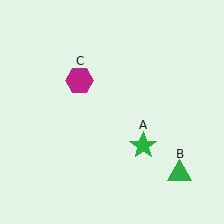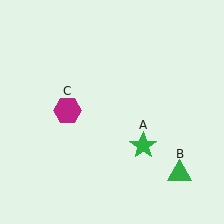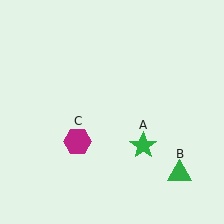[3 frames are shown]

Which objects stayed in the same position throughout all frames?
Green star (object A) and green triangle (object B) remained stationary.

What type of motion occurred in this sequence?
The magenta hexagon (object C) rotated counterclockwise around the center of the scene.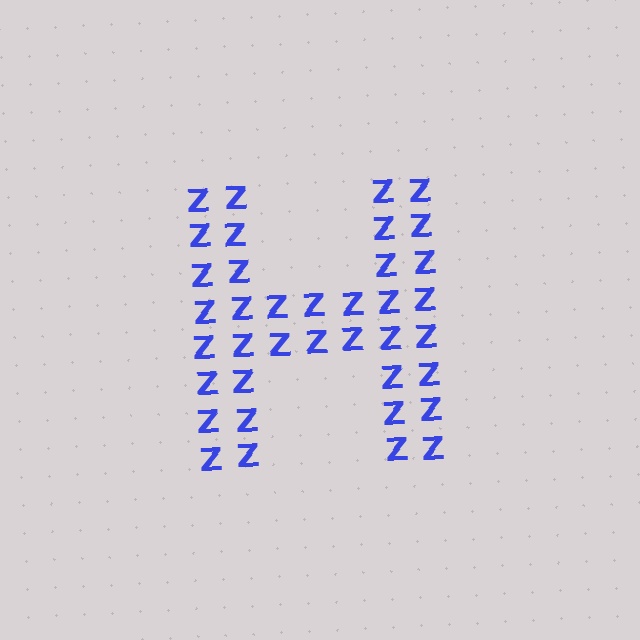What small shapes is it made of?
It is made of small letter Z's.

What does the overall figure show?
The overall figure shows the letter H.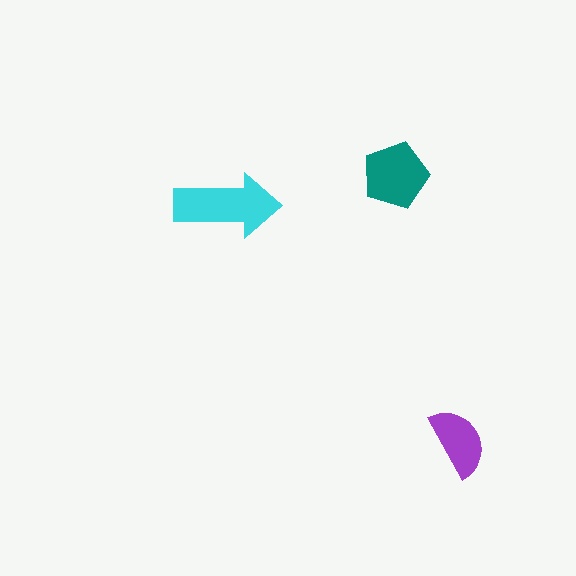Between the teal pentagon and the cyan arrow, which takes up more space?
The cyan arrow.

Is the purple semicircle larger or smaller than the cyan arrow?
Smaller.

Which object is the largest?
The cyan arrow.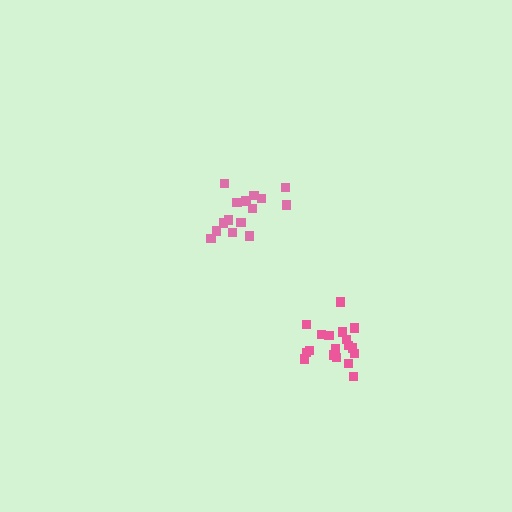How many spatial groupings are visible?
There are 2 spatial groupings.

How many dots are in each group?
Group 1: 18 dots, Group 2: 15 dots (33 total).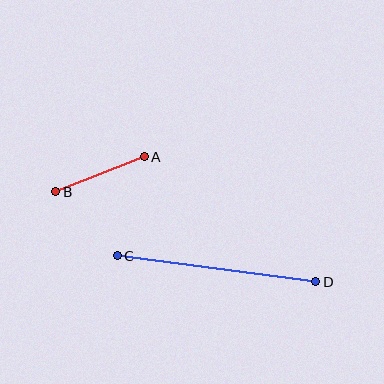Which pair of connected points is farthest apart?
Points C and D are farthest apart.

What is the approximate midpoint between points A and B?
The midpoint is at approximately (100, 174) pixels.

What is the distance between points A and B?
The distance is approximately 95 pixels.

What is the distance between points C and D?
The distance is approximately 201 pixels.